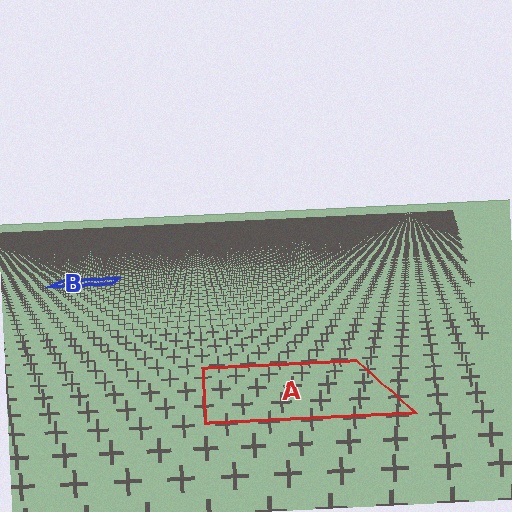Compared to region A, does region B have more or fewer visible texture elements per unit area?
Region B has more texture elements per unit area — they are packed more densely because it is farther away.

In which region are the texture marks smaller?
The texture marks are smaller in region B, because it is farther away.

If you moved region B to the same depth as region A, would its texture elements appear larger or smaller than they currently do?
They would appear larger. At a closer depth, the same texture elements are projected at a bigger on-screen size.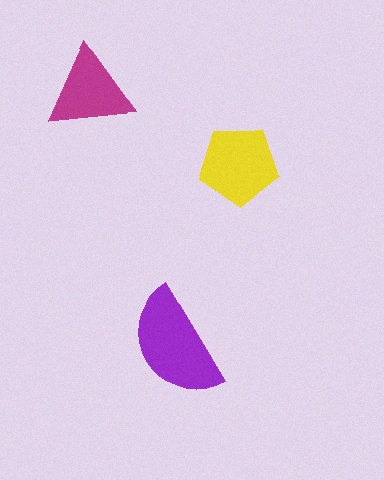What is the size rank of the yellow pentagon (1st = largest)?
2nd.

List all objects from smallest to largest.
The magenta triangle, the yellow pentagon, the purple semicircle.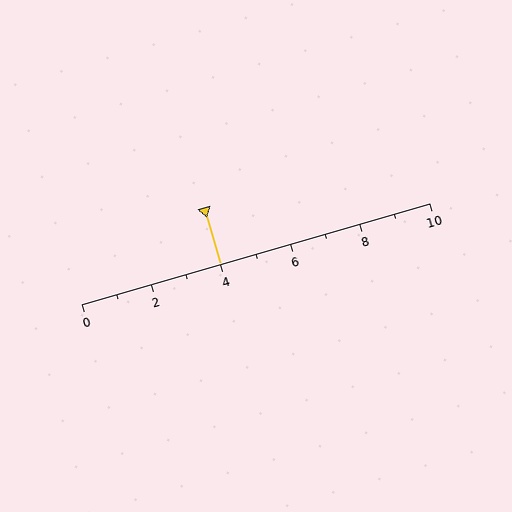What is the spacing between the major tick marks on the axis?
The major ticks are spaced 2 apart.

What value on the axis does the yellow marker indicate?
The marker indicates approximately 4.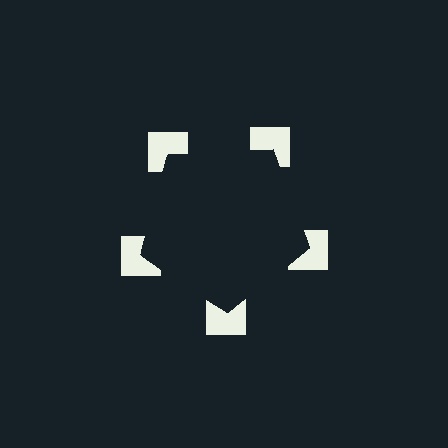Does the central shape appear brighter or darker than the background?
It typically appears slightly darker than the background, even though no actual brightness change is drawn.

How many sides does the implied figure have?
5 sides.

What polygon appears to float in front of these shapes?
An illusory pentagon — its edges are inferred from the aligned wedge cuts in the notched squares, not physically drawn.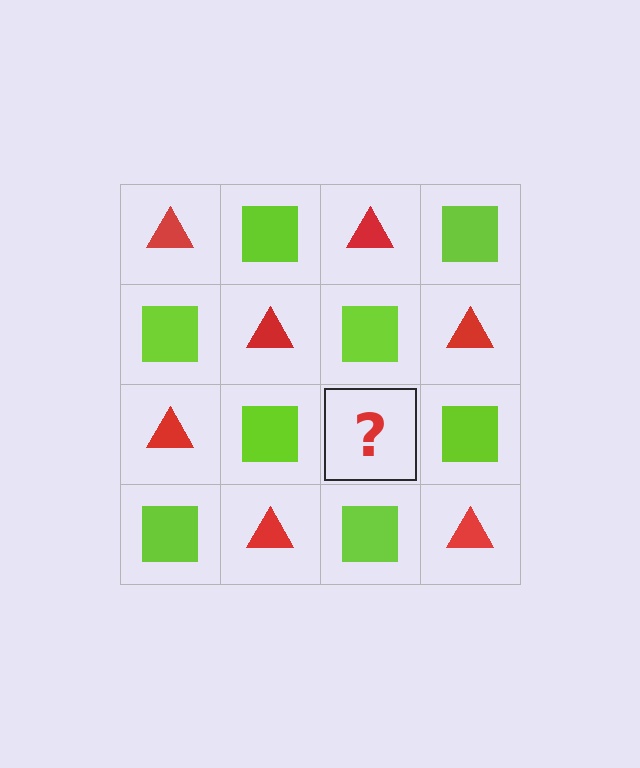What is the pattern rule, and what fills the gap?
The rule is that it alternates red triangle and lime square in a checkerboard pattern. The gap should be filled with a red triangle.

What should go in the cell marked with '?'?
The missing cell should contain a red triangle.